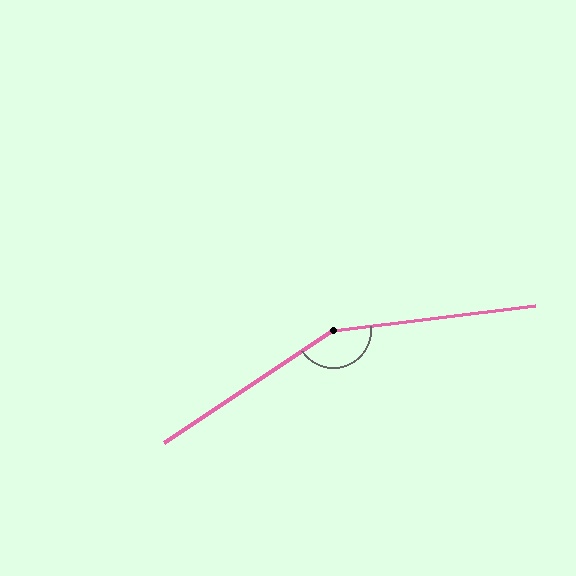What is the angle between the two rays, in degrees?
Approximately 153 degrees.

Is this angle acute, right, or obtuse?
It is obtuse.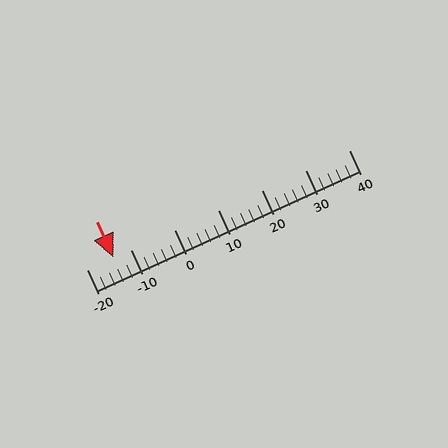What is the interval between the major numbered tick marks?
The major tick marks are spaced 10 units apart.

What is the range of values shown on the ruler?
The ruler shows values from -20 to 40.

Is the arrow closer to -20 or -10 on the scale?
The arrow is closer to -10.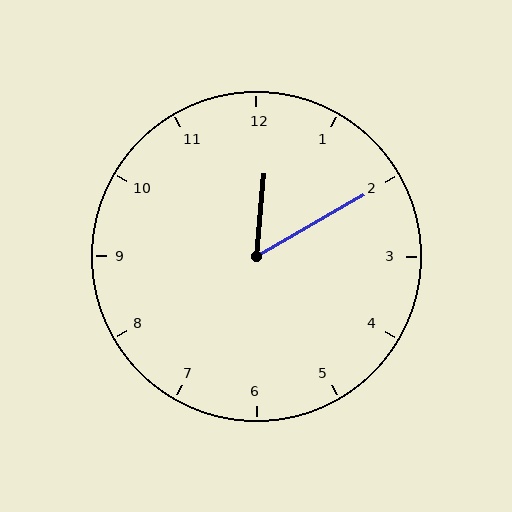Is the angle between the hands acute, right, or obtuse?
It is acute.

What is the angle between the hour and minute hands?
Approximately 55 degrees.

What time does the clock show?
12:10.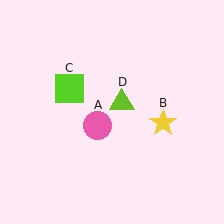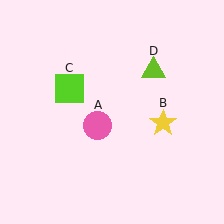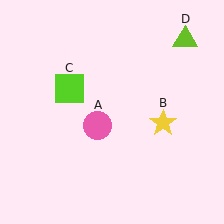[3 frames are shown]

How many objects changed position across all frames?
1 object changed position: lime triangle (object D).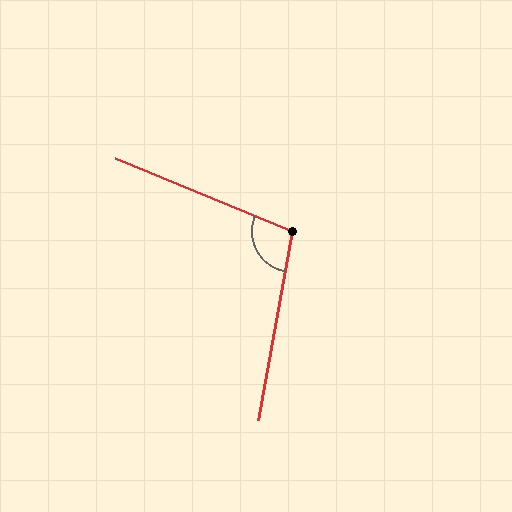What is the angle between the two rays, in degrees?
Approximately 102 degrees.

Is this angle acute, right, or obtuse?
It is obtuse.